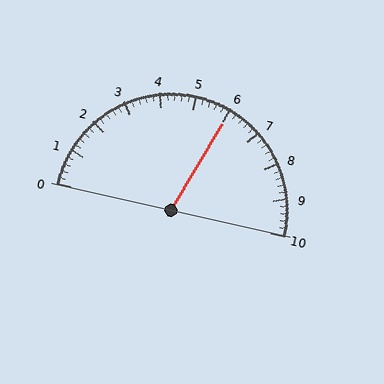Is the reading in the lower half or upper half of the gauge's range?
The reading is in the upper half of the range (0 to 10).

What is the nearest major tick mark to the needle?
The nearest major tick mark is 6.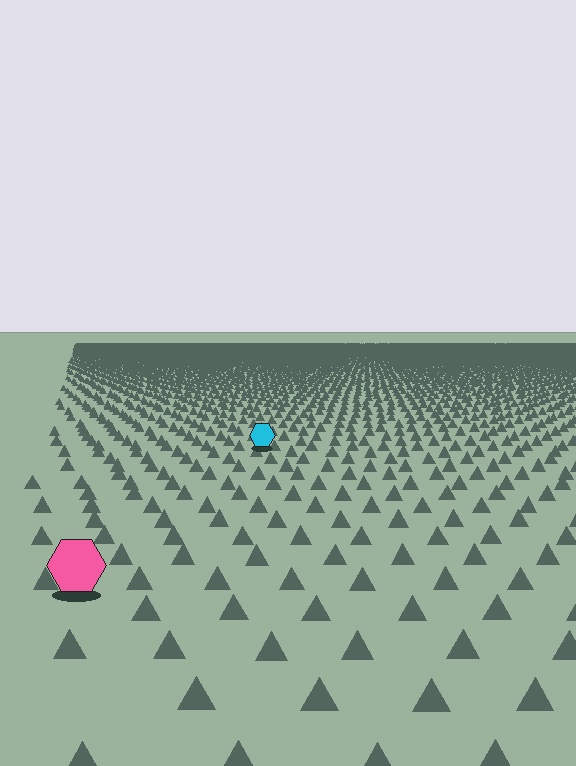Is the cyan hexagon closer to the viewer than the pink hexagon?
No. The pink hexagon is closer — you can tell from the texture gradient: the ground texture is coarser near it.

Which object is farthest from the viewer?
The cyan hexagon is farthest from the viewer. It appears smaller and the ground texture around it is denser.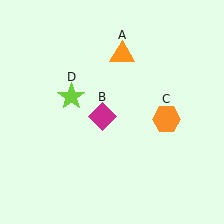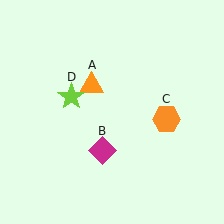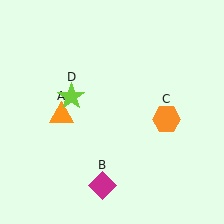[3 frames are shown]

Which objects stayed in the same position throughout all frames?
Orange hexagon (object C) and lime star (object D) remained stationary.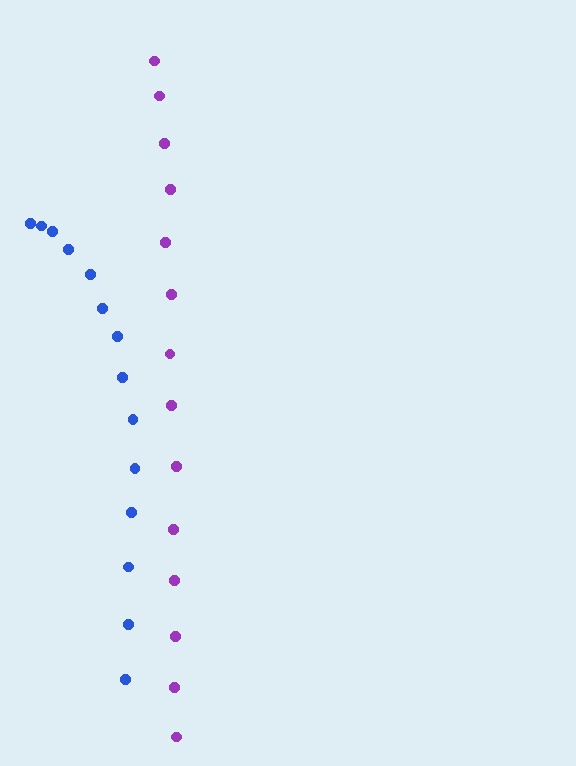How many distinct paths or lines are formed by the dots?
There are 2 distinct paths.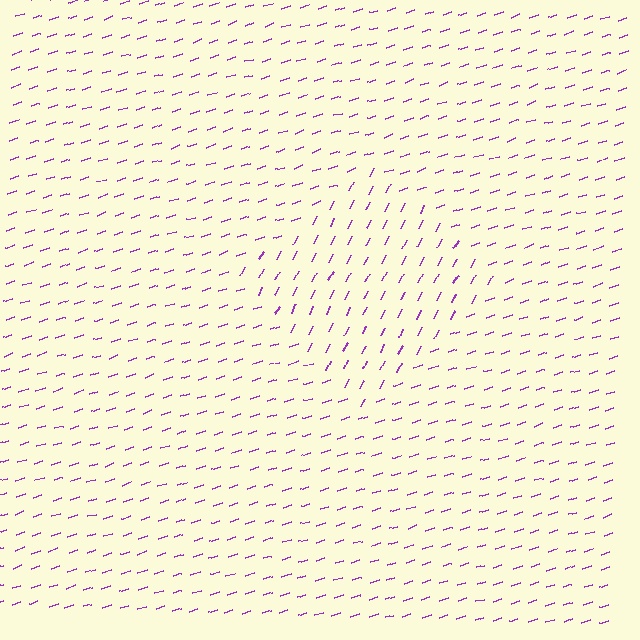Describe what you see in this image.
The image is filled with small purple line segments. A diamond region in the image has lines oriented differently from the surrounding lines, creating a visible texture boundary.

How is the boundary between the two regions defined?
The boundary is defined purely by a change in line orientation (approximately 45 degrees difference). All lines are the same color and thickness.